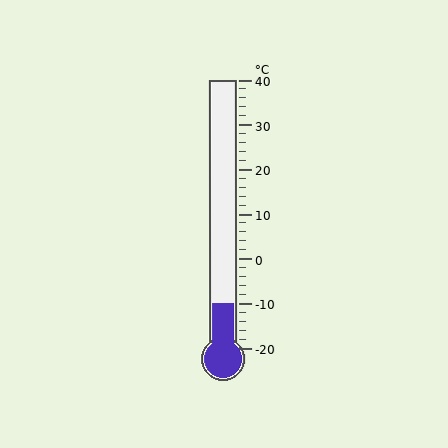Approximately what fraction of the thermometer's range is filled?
The thermometer is filled to approximately 15% of its range.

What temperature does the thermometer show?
The thermometer shows approximately -10°C.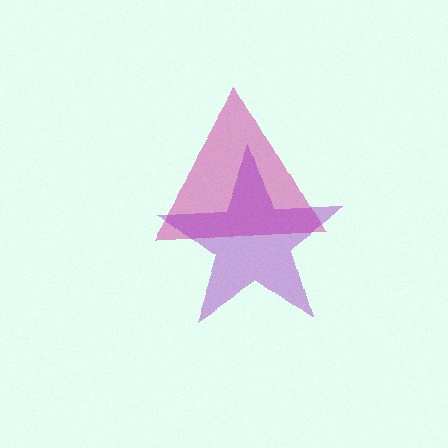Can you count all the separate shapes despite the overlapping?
Yes, there are 2 separate shapes.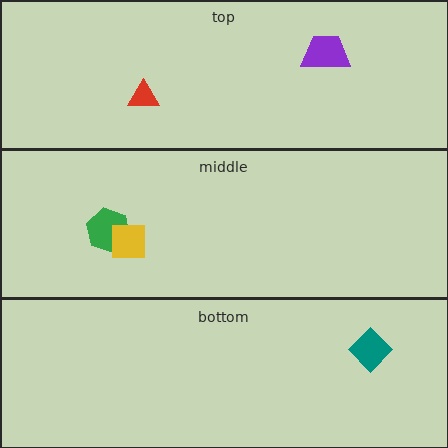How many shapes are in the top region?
2.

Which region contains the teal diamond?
The bottom region.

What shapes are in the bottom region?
The teal diamond.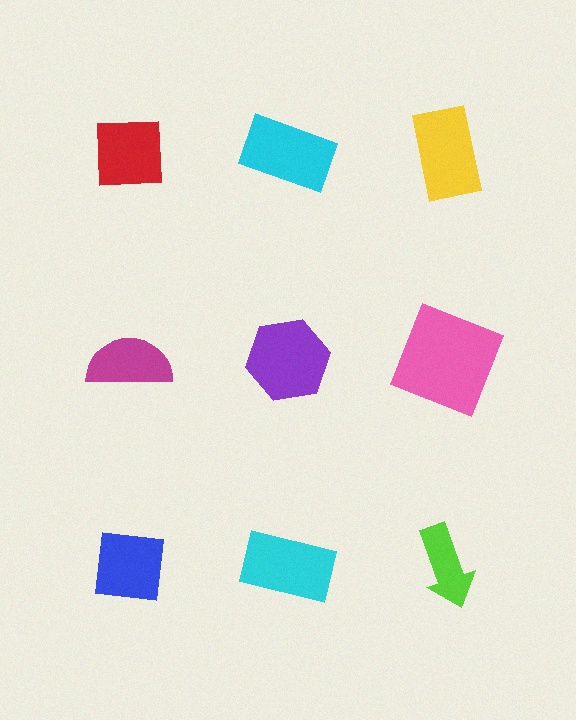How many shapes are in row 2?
3 shapes.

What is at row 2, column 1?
A magenta semicircle.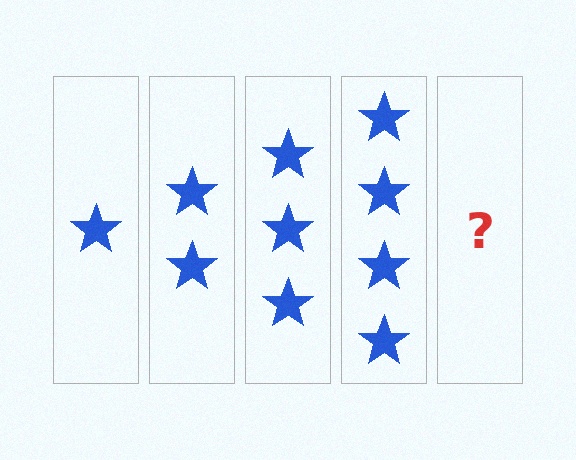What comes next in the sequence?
The next element should be 5 stars.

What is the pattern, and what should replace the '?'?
The pattern is that each step adds one more star. The '?' should be 5 stars.